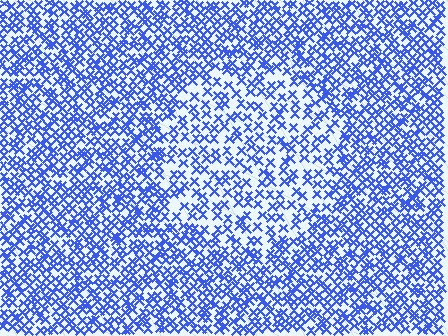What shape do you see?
I see a circle.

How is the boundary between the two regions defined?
The boundary is defined by a change in element density (approximately 1.7x ratio). All elements are the same color, size, and shape.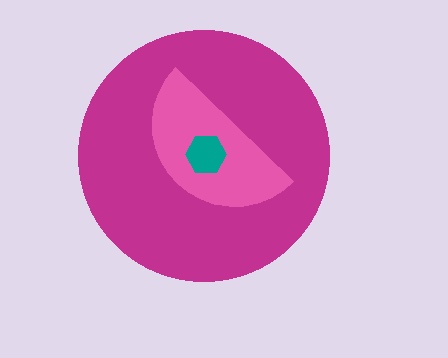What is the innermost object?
The teal hexagon.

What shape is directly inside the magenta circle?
The pink semicircle.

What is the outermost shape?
The magenta circle.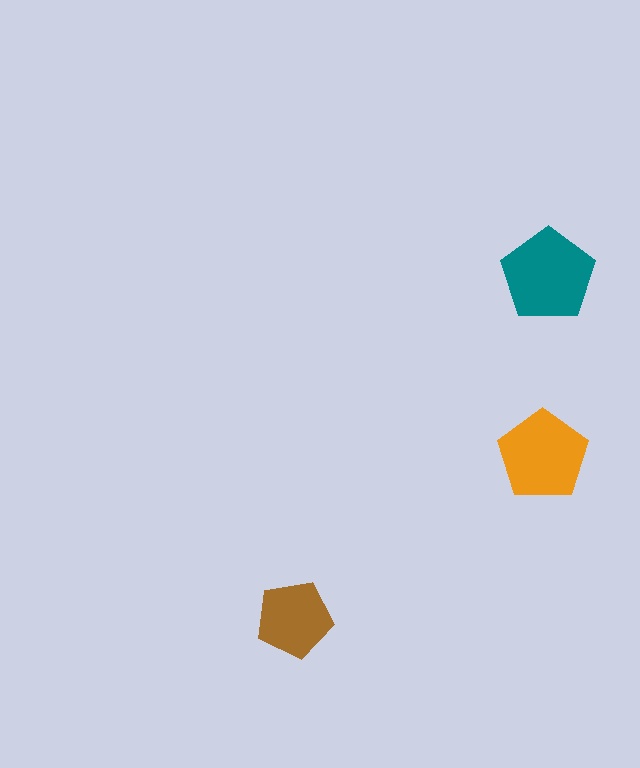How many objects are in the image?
There are 3 objects in the image.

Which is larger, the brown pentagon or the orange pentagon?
The orange one.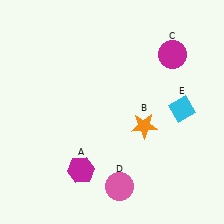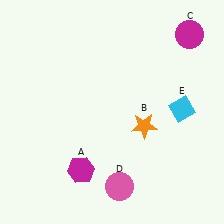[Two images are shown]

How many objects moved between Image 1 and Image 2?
1 object moved between the two images.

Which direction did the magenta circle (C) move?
The magenta circle (C) moved up.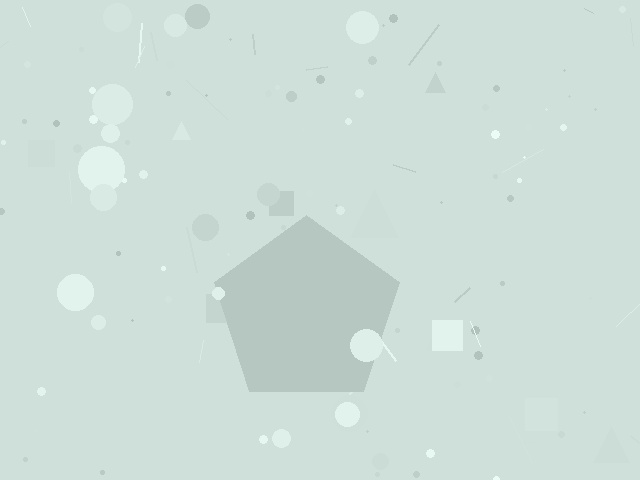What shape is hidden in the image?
A pentagon is hidden in the image.